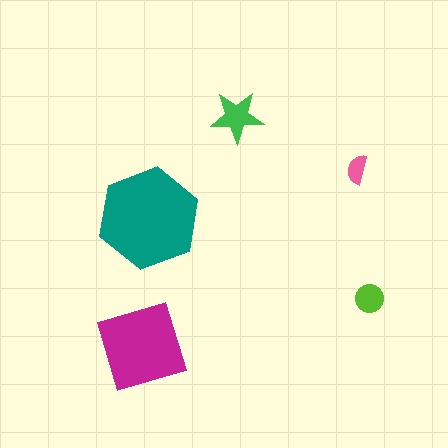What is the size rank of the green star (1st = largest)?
3rd.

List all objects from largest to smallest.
The teal hexagon, the magenta diamond, the green star, the lime circle, the pink semicircle.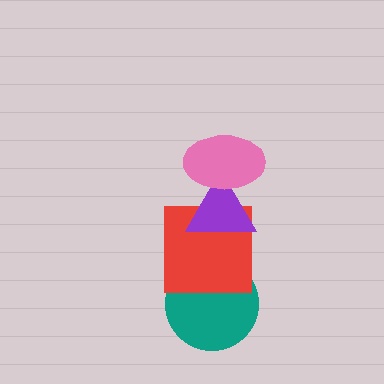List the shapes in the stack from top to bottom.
From top to bottom: the pink ellipse, the purple triangle, the red square, the teal circle.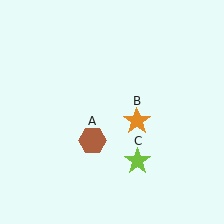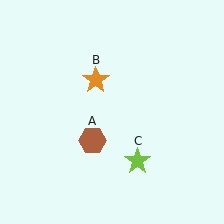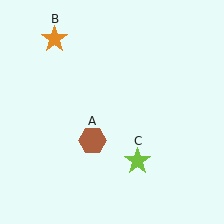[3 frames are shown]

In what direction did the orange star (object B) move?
The orange star (object B) moved up and to the left.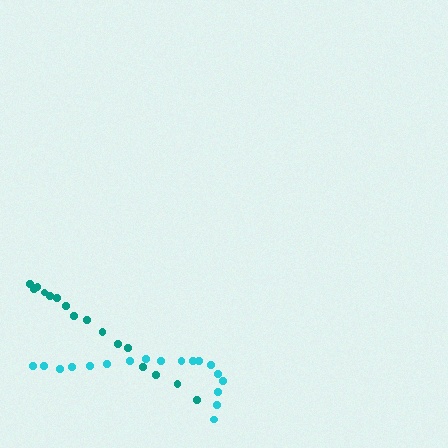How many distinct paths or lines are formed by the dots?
There are 2 distinct paths.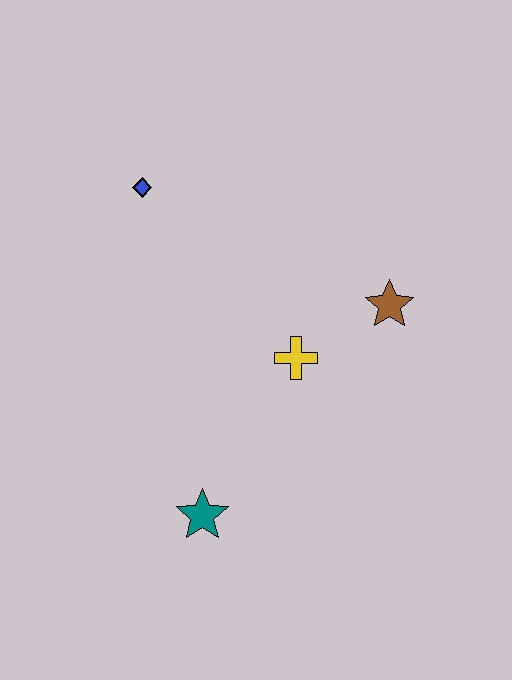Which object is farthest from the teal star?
The blue diamond is farthest from the teal star.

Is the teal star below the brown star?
Yes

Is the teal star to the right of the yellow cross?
No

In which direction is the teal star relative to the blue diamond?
The teal star is below the blue diamond.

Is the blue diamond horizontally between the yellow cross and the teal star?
No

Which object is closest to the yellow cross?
The brown star is closest to the yellow cross.